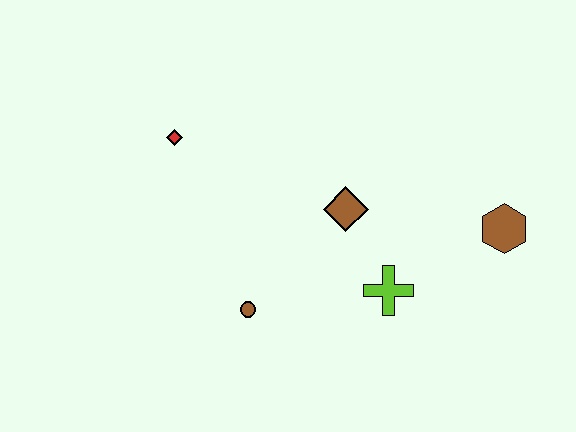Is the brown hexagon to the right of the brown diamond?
Yes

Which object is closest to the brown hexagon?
The lime cross is closest to the brown hexagon.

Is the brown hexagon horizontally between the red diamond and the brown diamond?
No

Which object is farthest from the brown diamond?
The red diamond is farthest from the brown diamond.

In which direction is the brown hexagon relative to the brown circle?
The brown hexagon is to the right of the brown circle.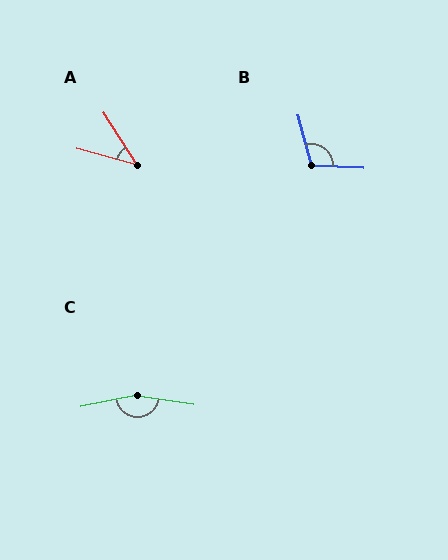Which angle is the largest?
C, at approximately 160 degrees.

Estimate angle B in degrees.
Approximately 108 degrees.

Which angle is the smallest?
A, at approximately 42 degrees.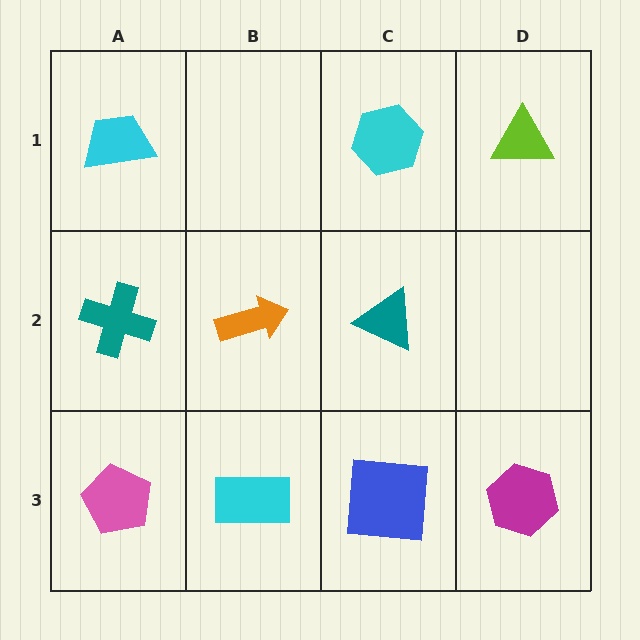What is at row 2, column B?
An orange arrow.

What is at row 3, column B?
A cyan rectangle.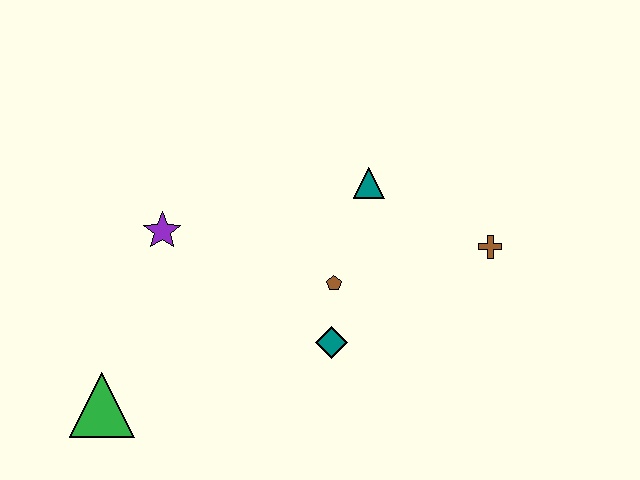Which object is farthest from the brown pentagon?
The green triangle is farthest from the brown pentagon.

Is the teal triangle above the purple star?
Yes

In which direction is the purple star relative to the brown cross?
The purple star is to the left of the brown cross.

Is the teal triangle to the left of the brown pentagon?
No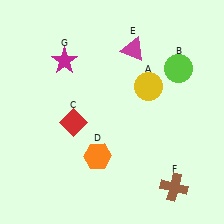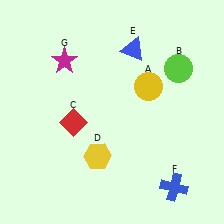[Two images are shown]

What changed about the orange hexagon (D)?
In Image 1, D is orange. In Image 2, it changed to yellow.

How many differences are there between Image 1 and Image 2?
There are 3 differences between the two images.